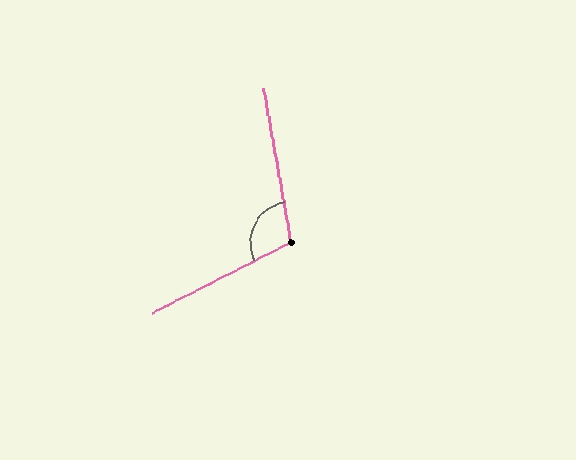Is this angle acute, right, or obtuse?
It is obtuse.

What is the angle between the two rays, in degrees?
Approximately 107 degrees.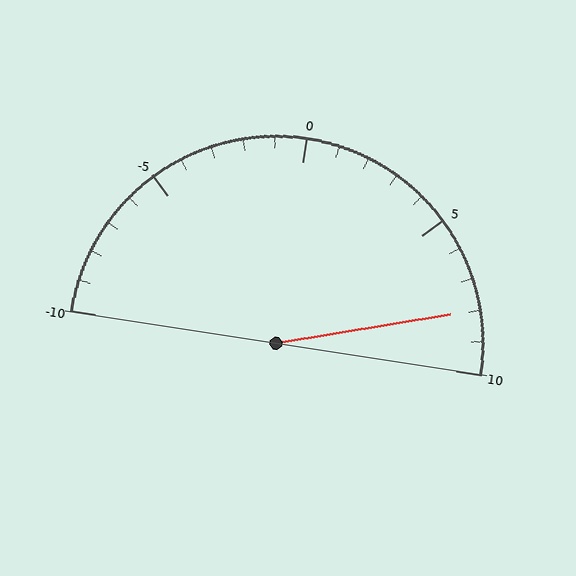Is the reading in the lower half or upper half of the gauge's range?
The reading is in the upper half of the range (-10 to 10).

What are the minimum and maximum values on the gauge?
The gauge ranges from -10 to 10.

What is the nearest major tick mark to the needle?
The nearest major tick mark is 10.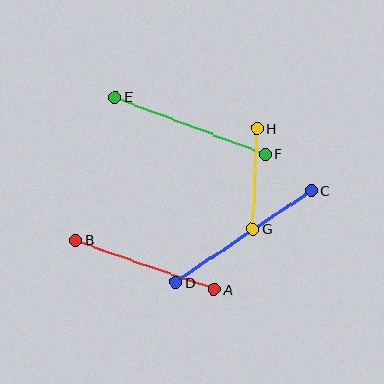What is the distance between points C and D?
The distance is approximately 164 pixels.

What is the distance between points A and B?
The distance is approximately 147 pixels.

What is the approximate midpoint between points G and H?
The midpoint is at approximately (255, 179) pixels.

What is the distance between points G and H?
The distance is approximately 101 pixels.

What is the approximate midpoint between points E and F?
The midpoint is at approximately (190, 126) pixels.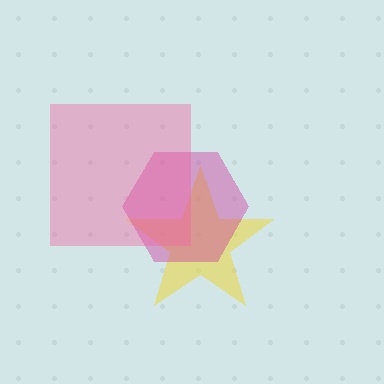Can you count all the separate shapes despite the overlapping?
Yes, there are 3 separate shapes.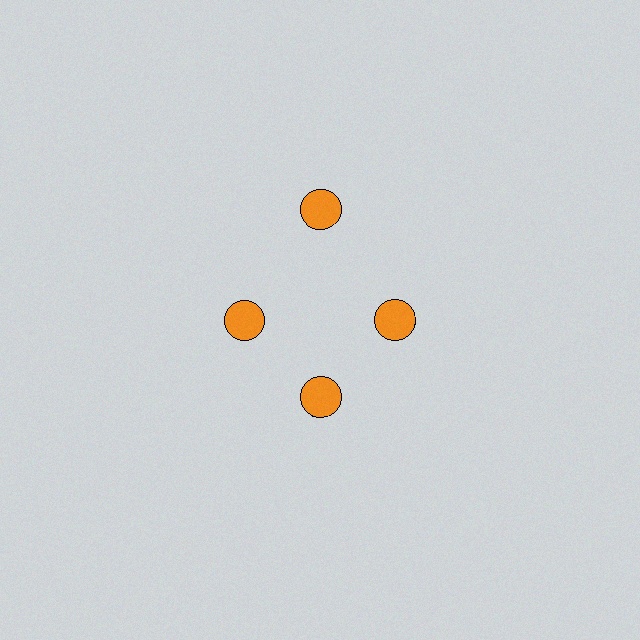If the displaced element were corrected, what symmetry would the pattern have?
It would have 4-fold rotational symmetry — the pattern would map onto itself every 90 degrees.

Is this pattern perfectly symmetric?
No. The 4 orange circles are arranged in a ring, but one element near the 12 o'clock position is pushed outward from the center, breaking the 4-fold rotational symmetry.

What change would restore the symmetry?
The symmetry would be restored by moving it inward, back onto the ring so that all 4 circles sit at equal angles and equal distance from the center.